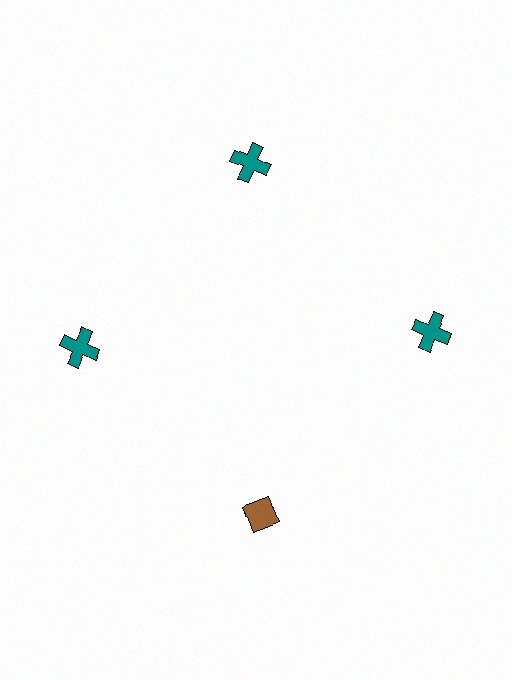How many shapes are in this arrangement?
There are 4 shapes arranged in a ring pattern.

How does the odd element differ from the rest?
It differs in both color (brown instead of teal) and shape (diamond instead of cross).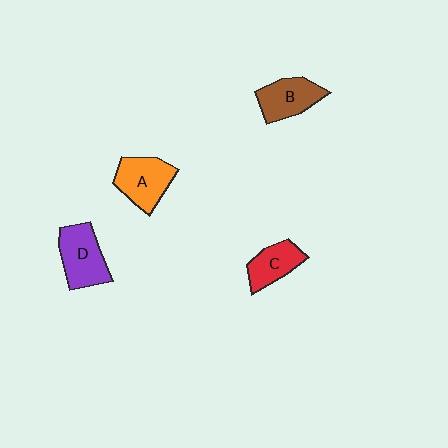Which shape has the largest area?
Shape D (purple).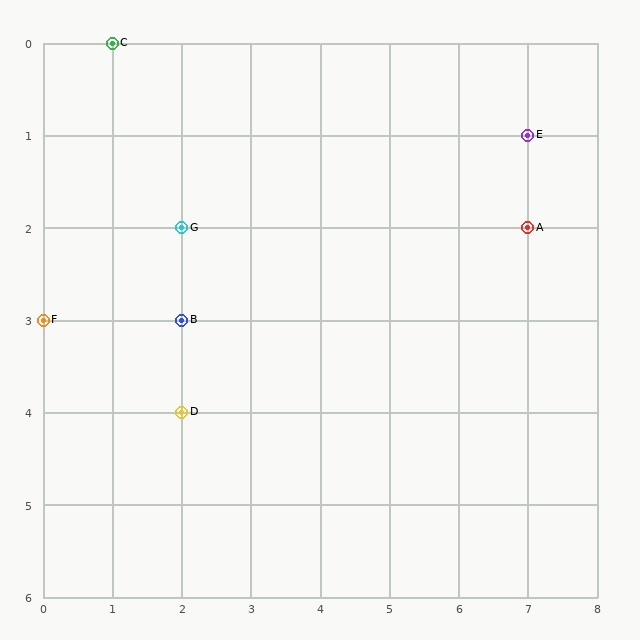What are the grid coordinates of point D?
Point D is at grid coordinates (2, 4).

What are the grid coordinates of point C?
Point C is at grid coordinates (1, 0).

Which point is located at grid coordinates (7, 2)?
Point A is at (7, 2).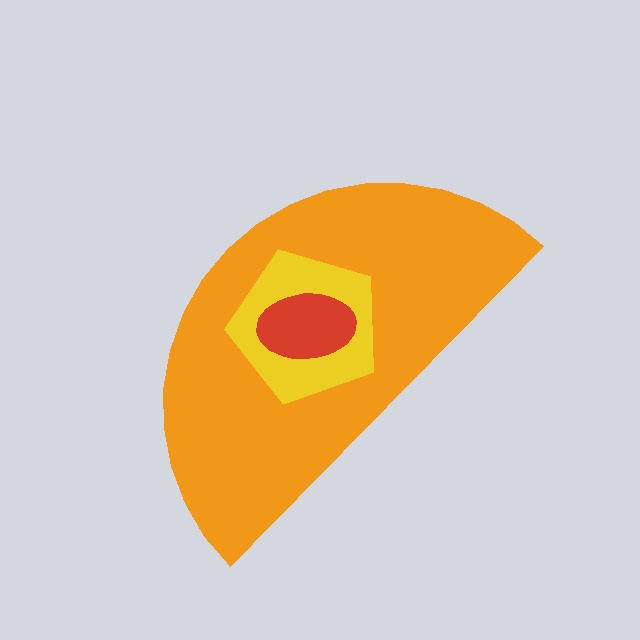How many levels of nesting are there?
3.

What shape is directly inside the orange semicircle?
The yellow pentagon.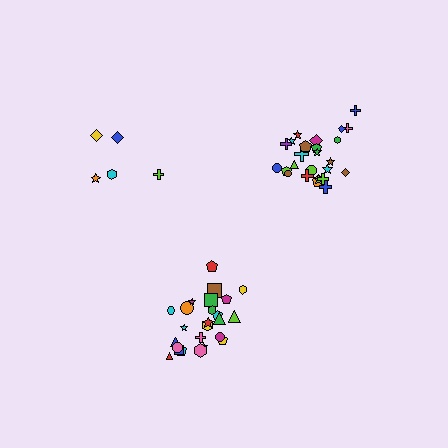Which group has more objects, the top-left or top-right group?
The top-right group.